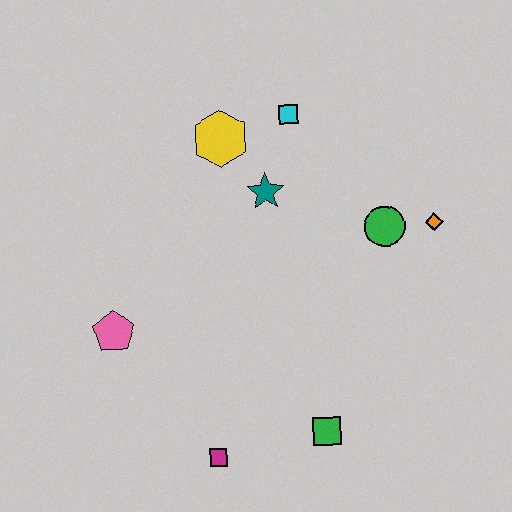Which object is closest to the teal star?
The yellow hexagon is closest to the teal star.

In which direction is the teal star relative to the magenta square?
The teal star is above the magenta square.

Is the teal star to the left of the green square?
Yes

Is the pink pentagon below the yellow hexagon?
Yes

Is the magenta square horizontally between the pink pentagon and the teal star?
Yes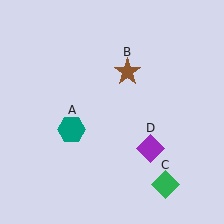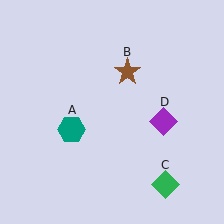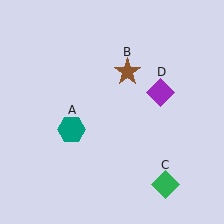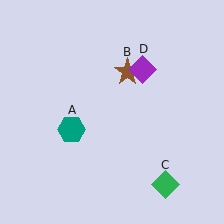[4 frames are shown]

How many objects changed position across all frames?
1 object changed position: purple diamond (object D).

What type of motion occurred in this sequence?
The purple diamond (object D) rotated counterclockwise around the center of the scene.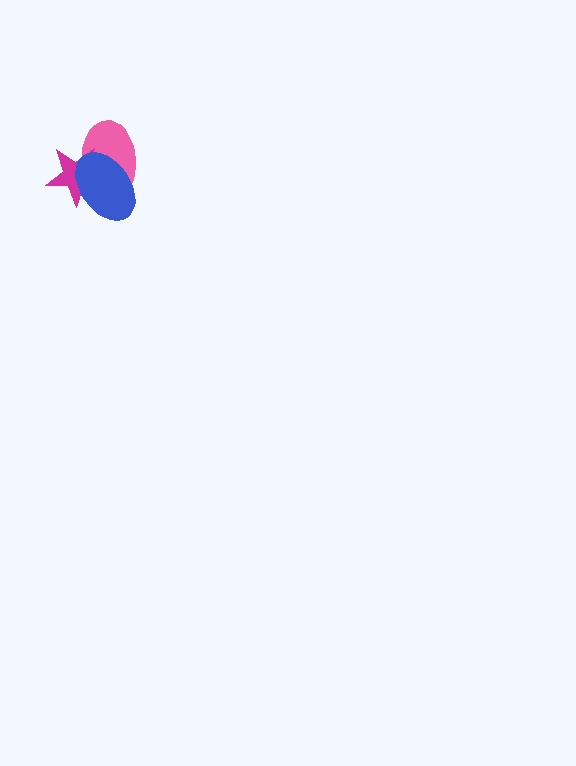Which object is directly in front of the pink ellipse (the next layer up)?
The magenta star is directly in front of the pink ellipse.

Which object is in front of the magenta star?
The blue ellipse is in front of the magenta star.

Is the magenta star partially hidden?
Yes, it is partially covered by another shape.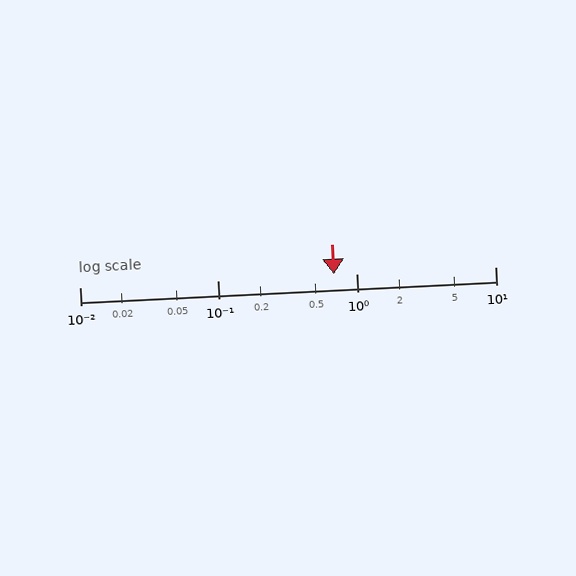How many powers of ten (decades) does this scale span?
The scale spans 3 decades, from 0.01 to 10.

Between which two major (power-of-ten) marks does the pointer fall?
The pointer is between 0.1 and 1.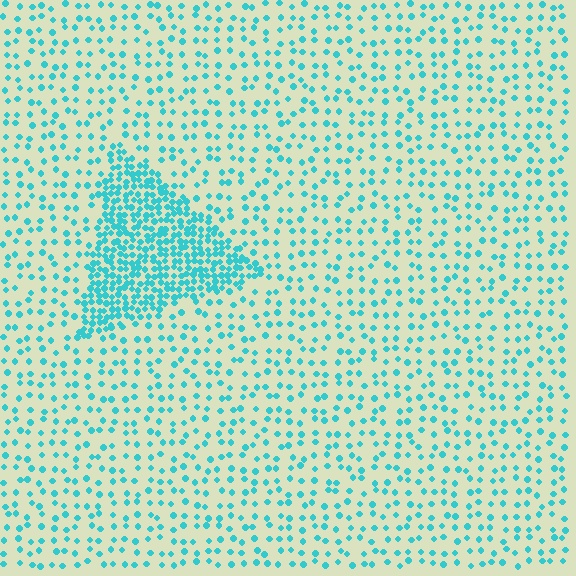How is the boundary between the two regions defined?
The boundary is defined by a change in element density (approximately 3.0x ratio). All elements are the same color, size, and shape.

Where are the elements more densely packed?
The elements are more densely packed inside the triangle boundary.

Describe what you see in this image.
The image contains small cyan elements arranged at two different densities. A triangle-shaped region is visible where the elements are more densely packed than the surrounding area.